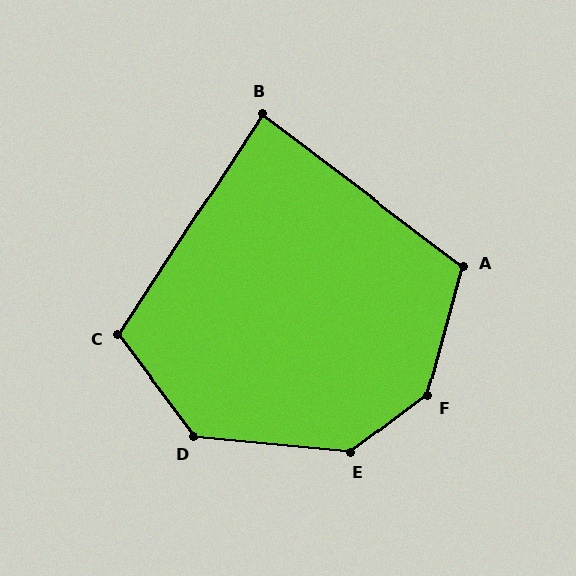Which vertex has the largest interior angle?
F, at approximately 142 degrees.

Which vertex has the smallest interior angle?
B, at approximately 86 degrees.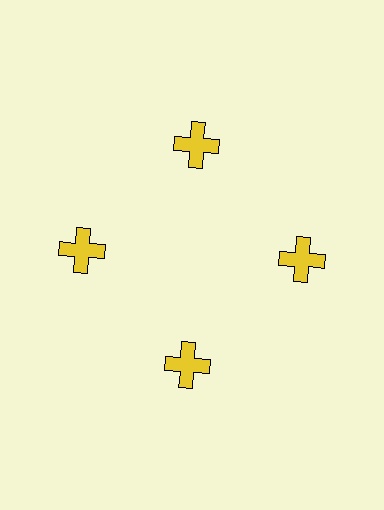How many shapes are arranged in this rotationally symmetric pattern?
There are 4 shapes, arranged in 4 groups of 1.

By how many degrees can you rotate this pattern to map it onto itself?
The pattern maps onto itself every 90 degrees of rotation.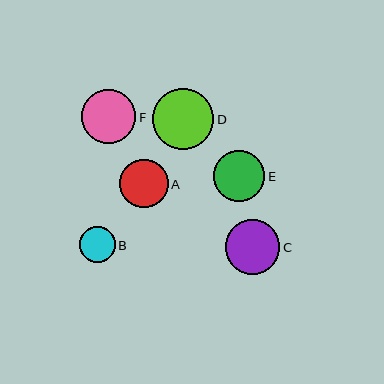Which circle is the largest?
Circle D is the largest with a size of approximately 61 pixels.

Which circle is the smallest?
Circle B is the smallest with a size of approximately 36 pixels.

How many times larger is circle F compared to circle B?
Circle F is approximately 1.5 times the size of circle B.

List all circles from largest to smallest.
From largest to smallest: D, C, F, E, A, B.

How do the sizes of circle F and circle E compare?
Circle F and circle E are approximately the same size.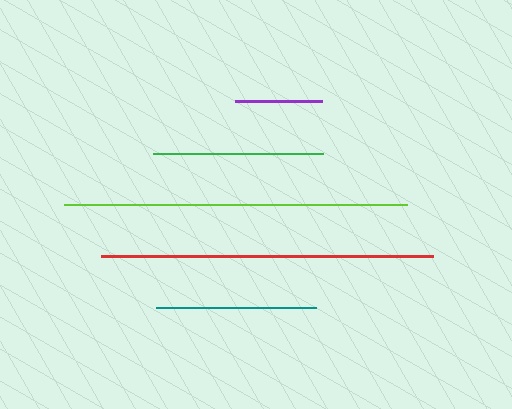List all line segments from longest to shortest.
From longest to shortest: lime, red, green, teal, purple.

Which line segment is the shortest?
The purple line is the shortest at approximately 86 pixels.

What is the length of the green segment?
The green segment is approximately 170 pixels long.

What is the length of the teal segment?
The teal segment is approximately 160 pixels long.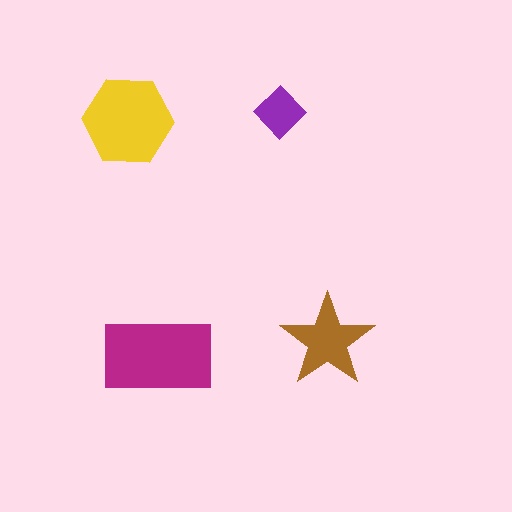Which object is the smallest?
The purple diamond.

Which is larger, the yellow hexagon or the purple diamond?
The yellow hexagon.